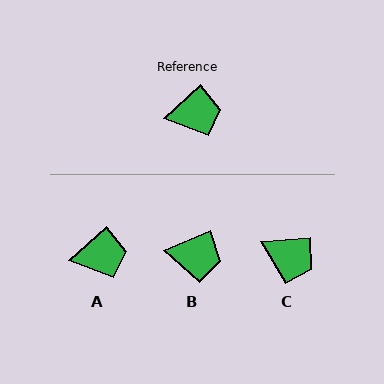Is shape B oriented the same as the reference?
No, it is off by about 20 degrees.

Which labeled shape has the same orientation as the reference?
A.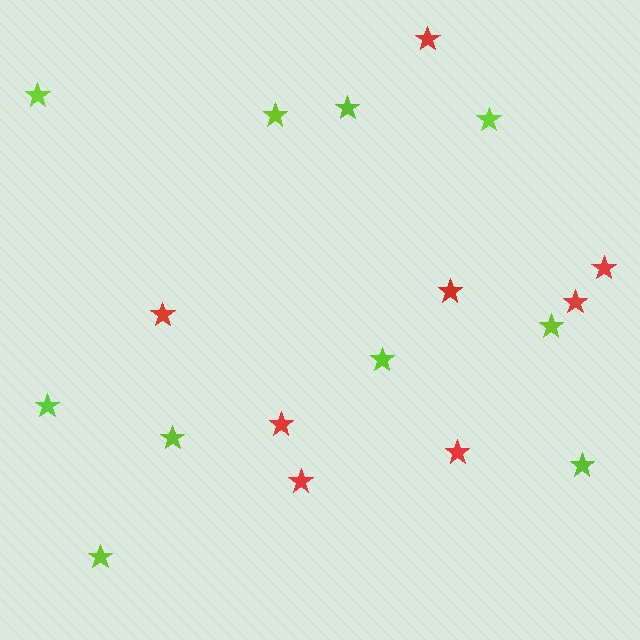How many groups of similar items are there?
There are 2 groups: one group of red stars (8) and one group of lime stars (10).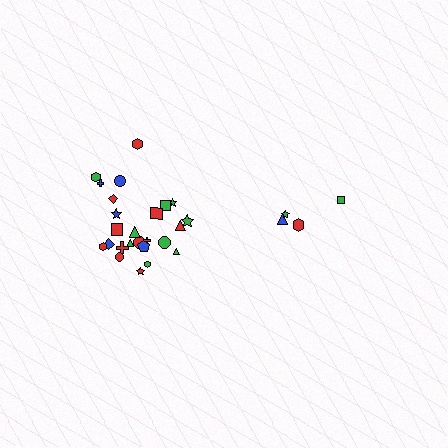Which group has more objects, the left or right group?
The left group.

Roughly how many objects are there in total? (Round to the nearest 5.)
Roughly 30 objects in total.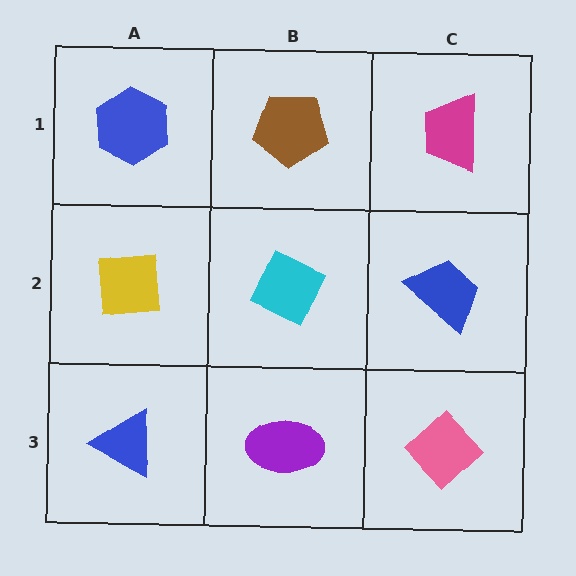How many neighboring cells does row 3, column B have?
3.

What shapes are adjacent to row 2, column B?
A brown pentagon (row 1, column B), a purple ellipse (row 3, column B), a yellow square (row 2, column A), a blue trapezoid (row 2, column C).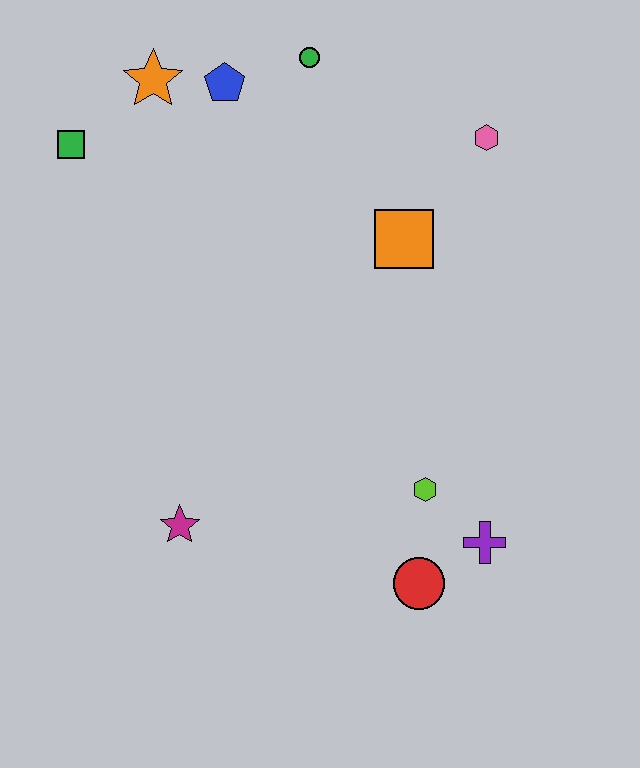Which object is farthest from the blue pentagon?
The red circle is farthest from the blue pentagon.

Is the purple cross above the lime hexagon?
No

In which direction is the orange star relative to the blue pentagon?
The orange star is to the left of the blue pentagon.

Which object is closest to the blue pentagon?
The orange star is closest to the blue pentagon.